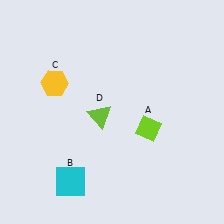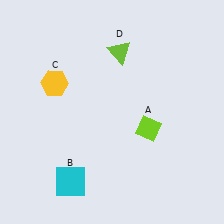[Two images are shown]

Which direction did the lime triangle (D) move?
The lime triangle (D) moved up.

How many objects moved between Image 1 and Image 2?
1 object moved between the two images.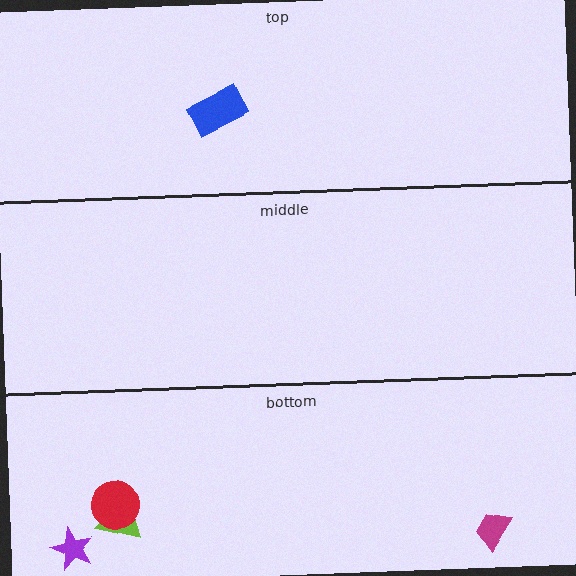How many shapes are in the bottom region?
4.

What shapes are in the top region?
The blue rectangle.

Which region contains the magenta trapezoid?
The bottom region.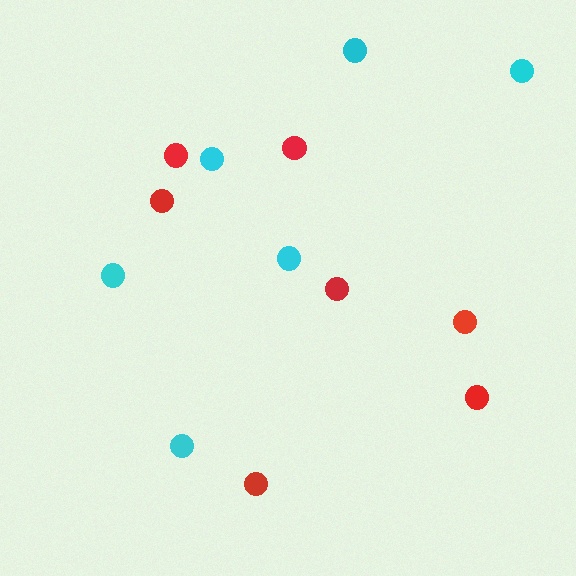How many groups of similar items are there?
There are 2 groups: one group of red circles (7) and one group of cyan circles (6).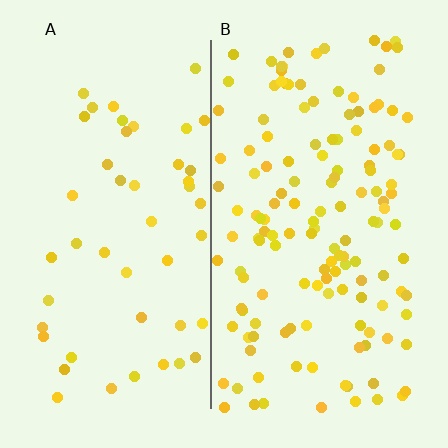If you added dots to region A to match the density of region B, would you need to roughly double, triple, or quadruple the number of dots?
Approximately triple.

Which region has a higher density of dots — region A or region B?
B (the right).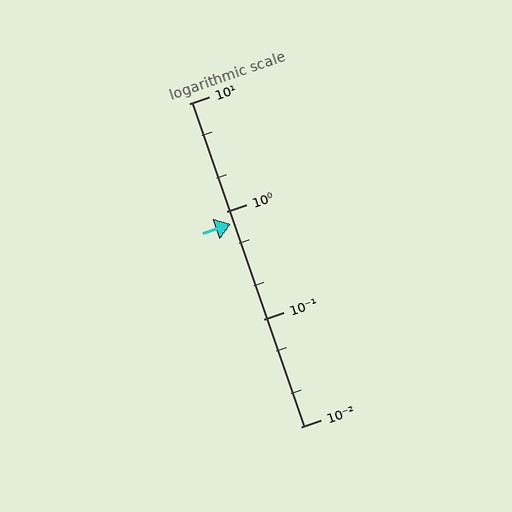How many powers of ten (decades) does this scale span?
The scale spans 3 decades, from 0.01 to 10.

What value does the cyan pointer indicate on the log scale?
The pointer indicates approximately 0.76.